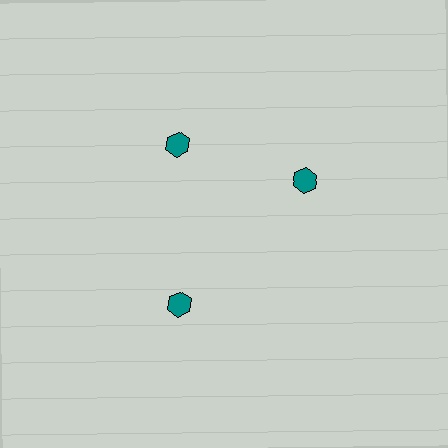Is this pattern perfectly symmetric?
No. The 3 teal hexagons are arranged in a ring, but one element near the 3 o'clock position is rotated out of alignment along the ring, breaking the 3-fold rotational symmetry.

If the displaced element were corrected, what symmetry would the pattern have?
It would have 3-fold rotational symmetry — the pattern would map onto itself every 120 degrees.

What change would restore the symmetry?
The symmetry would be restored by rotating it back into even spacing with its neighbors so that all 3 hexagons sit at equal angles and equal distance from the center.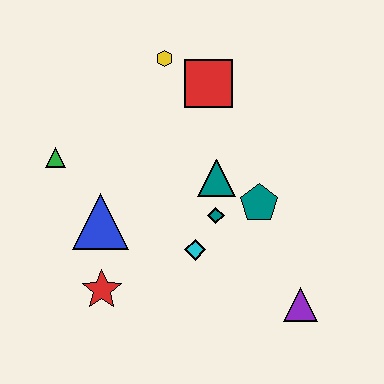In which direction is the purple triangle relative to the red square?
The purple triangle is below the red square.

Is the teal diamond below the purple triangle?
No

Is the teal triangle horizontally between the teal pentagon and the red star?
Yes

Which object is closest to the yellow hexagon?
The red square is closest to the yellow hexagon.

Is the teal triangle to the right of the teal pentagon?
No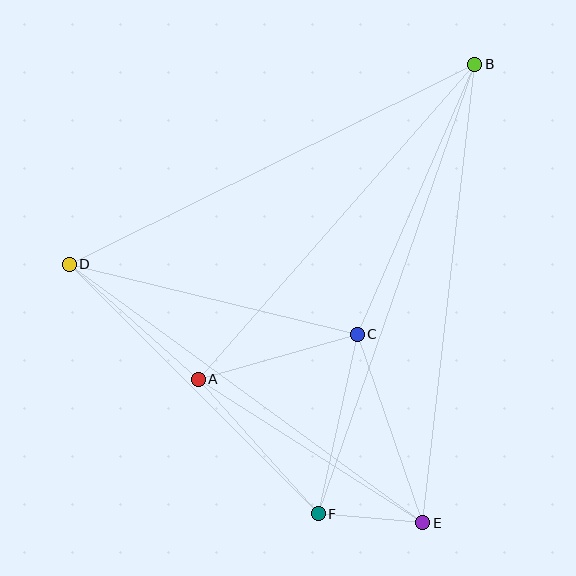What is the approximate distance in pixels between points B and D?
The distance between B and D is approximately 452 pixels.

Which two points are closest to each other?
Points E and F are closest to each other.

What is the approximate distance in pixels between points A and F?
The distance between A and F is approximately 180 pixels.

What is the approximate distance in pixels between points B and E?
The distance between B and E is approximately 461 pixels.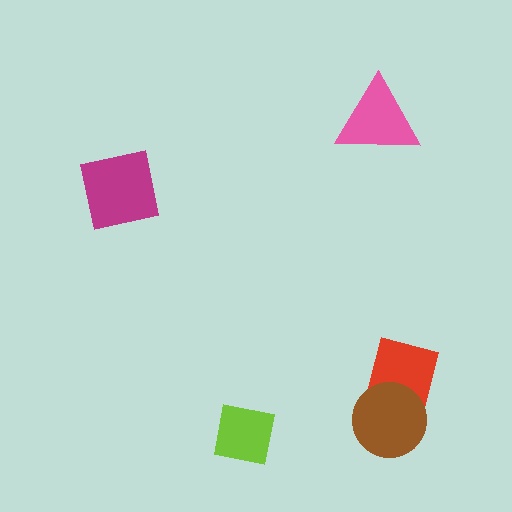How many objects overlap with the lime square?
0 objects overlap with the lime square.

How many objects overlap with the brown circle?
1 object overlaps with the brown circle.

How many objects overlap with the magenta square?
0 objects overlap with the magenta square.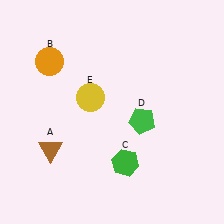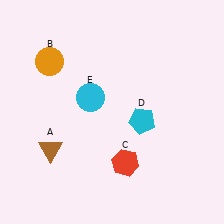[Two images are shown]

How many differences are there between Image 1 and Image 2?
There are 3 differences between the two images.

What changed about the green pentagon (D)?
In Image 1, D is green. In Image 2, it changed to cyan.